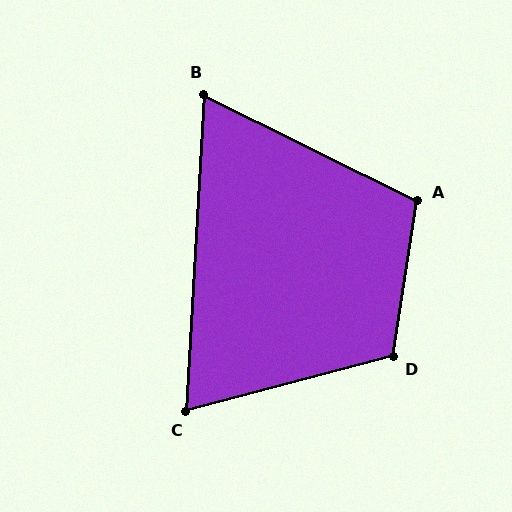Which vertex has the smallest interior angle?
B, at approximately 67 degrees.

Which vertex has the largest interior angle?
D, at approximately 113 degrees.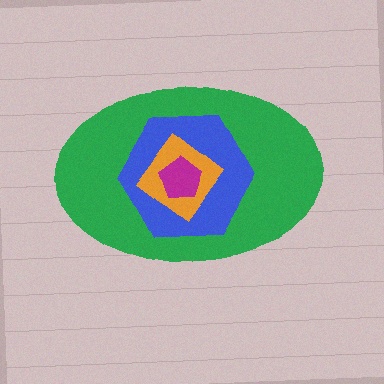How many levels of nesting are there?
4.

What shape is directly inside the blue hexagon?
The orange diamond.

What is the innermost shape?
The magenta pentagon.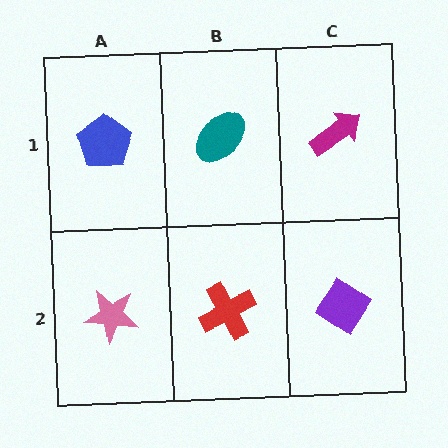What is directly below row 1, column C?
A purple diamond.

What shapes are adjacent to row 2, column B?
A teal ellipse (row 1, column B), a pink star (row 2, column A), a purple diamond (row 2, column C).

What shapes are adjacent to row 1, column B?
A red cross (row 2, column B), a blue pentagon (row 1, column A), a magenta arrow (row 1, column C).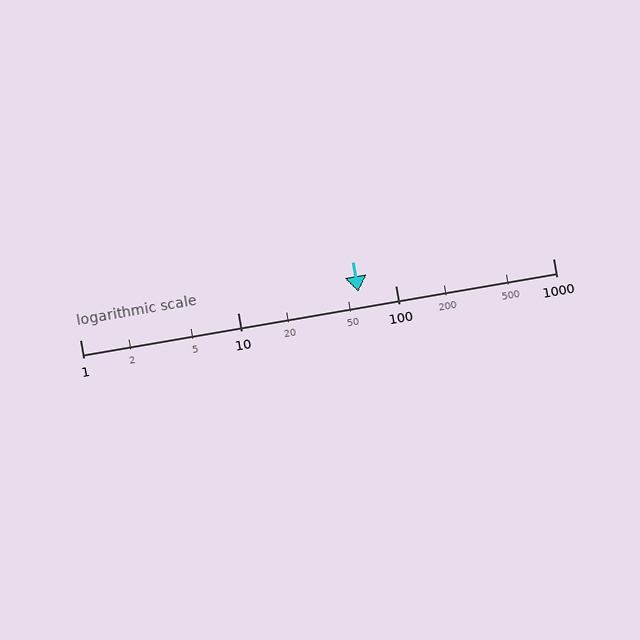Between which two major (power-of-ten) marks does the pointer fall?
The pointer is between 10 and 100.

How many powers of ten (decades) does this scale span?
The scale spans 3 decades, from 1 to 1000.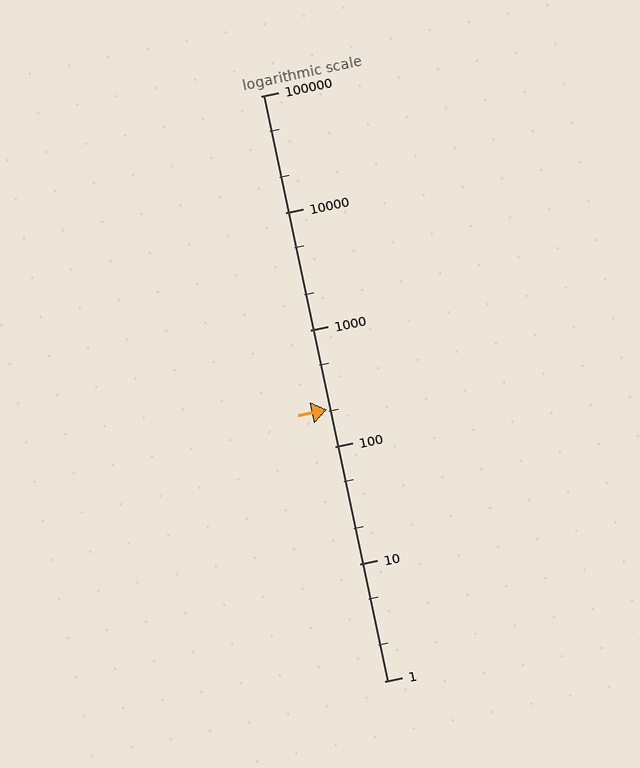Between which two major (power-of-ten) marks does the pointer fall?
The pointer is between 100 and 1000.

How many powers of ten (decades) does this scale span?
The scale spans 5 decades, from 1 to 100000.